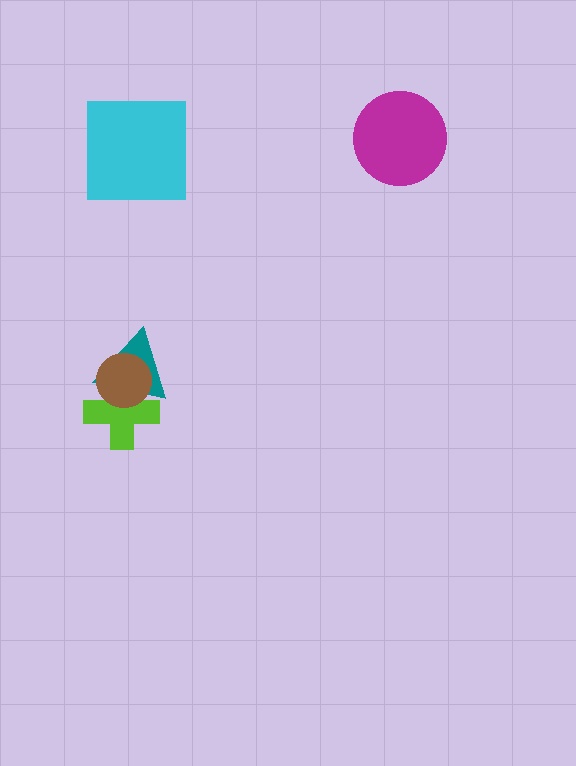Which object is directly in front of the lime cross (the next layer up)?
The teal triangle is directly in front of the lime cross.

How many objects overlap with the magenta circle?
0 objects overlap with the magenta circle.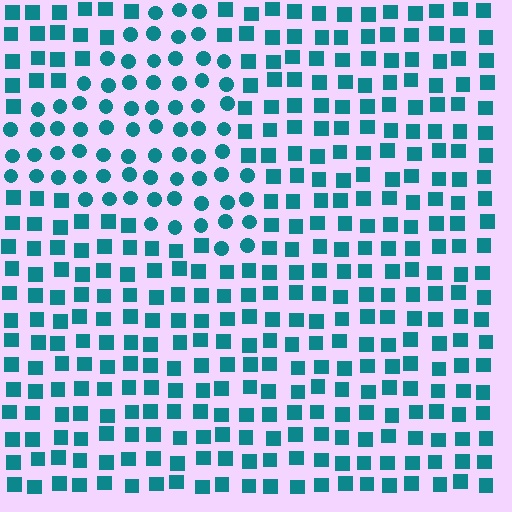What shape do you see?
I see a triangle.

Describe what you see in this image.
The image is filled with small teal elements arranged in a uniform grid. A triangle-shaped region contains circles, while the surrounding area contains squares. The boundary is defined purely by the change in element shape.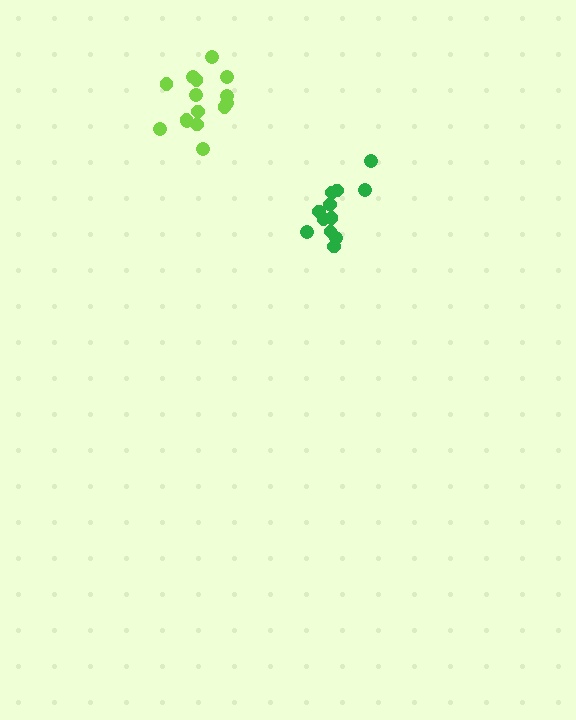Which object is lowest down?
The green cluster is bottommost.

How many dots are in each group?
Group 1: 12 dots, Group 2: 15 dots (27 total).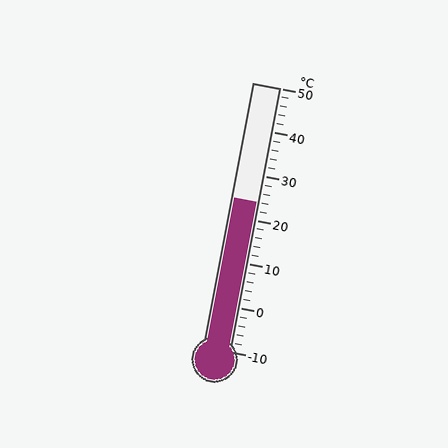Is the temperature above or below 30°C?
The temperature is below 30°C.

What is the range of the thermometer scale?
The thermometer scale ranges from -10°C to 50°C.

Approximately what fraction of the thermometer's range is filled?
The thermometer is filled to approximately 55% of its range.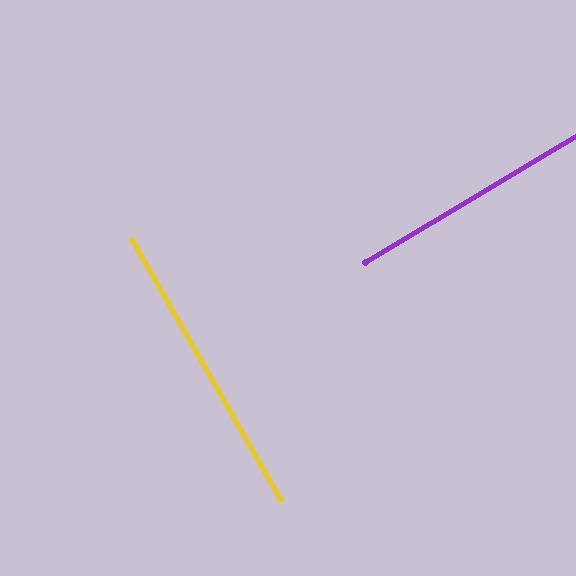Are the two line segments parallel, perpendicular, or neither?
Perpendicular — they meet at approximately 89°.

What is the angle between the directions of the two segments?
Approximately 89 degrees.